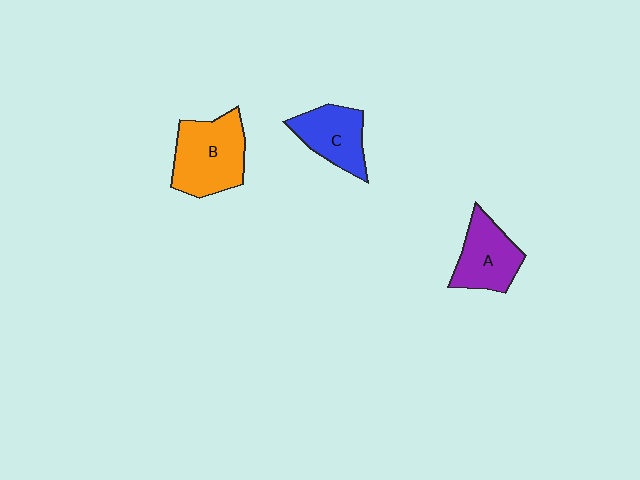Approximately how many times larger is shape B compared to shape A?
Approximately 1.3 times.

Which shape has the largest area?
Shape B (orange).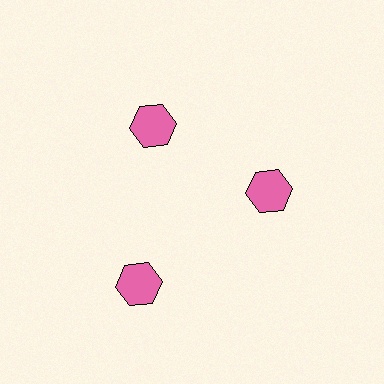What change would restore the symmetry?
The symmetry would be restored by moving it inward, back onto the ring so that all 3 hexagons sit at equal angles and equal distance from the center.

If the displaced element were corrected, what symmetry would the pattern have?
It would have 3-fold rotational symmetry — the pattern would map onto itself every 120 degrees.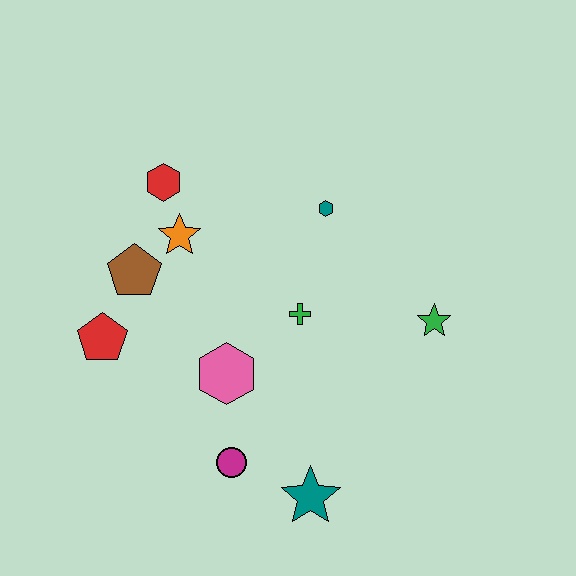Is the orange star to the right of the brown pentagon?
Yes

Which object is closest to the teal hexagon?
The green cross is closest to the teal hexagon.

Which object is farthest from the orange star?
The teal star is farthest from the orange star.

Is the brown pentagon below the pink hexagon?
No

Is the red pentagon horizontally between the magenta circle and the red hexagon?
No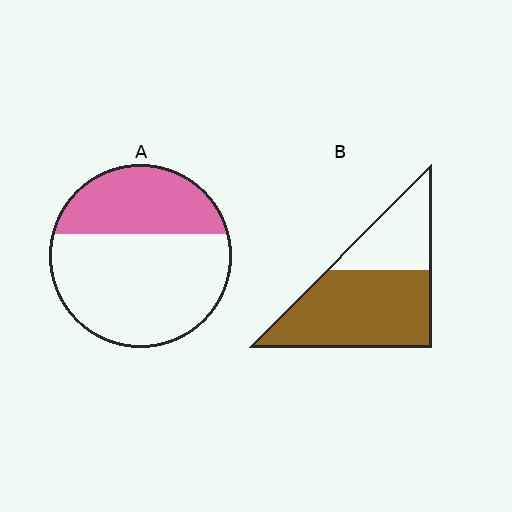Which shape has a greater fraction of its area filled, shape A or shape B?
Shape B.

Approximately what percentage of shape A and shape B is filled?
A is approximately 35% and B is approximately 65%.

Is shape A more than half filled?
No.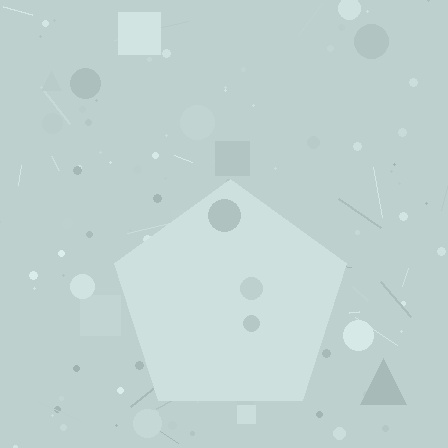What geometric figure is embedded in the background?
A pentagon is embedded in the background.